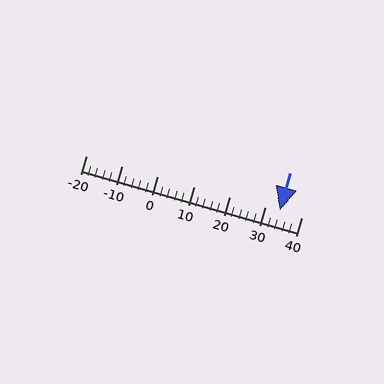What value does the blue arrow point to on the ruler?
The blue arrow points to approximately 34.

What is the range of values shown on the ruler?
The ruler shows values from -20 to 40.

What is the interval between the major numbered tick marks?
The major tick marks are spaced 10 units apart.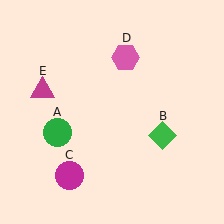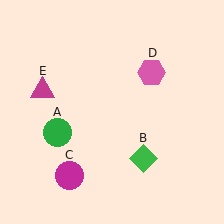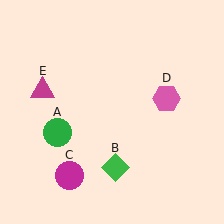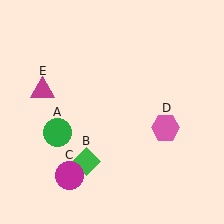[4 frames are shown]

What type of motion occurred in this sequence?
The green diamond (object B), pink hexagon (object D) rotated clockwise around the center of the scene.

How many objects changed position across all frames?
2 objects changed position: green diamond (object B), pink hexagon (object D).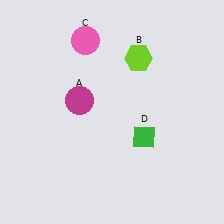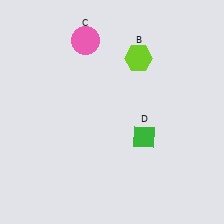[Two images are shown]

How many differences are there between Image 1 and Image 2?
There is 1 difference between the two images.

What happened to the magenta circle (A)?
The magenta circle (A) was removed in Image 2. It was in the top-left area of Image 1.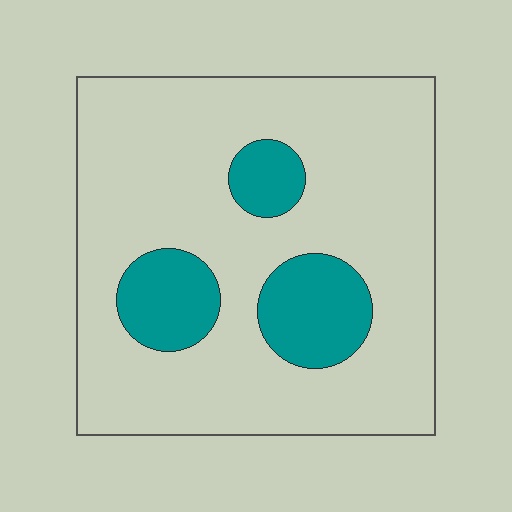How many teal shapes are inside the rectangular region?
3.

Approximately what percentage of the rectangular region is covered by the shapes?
Approximately 20%.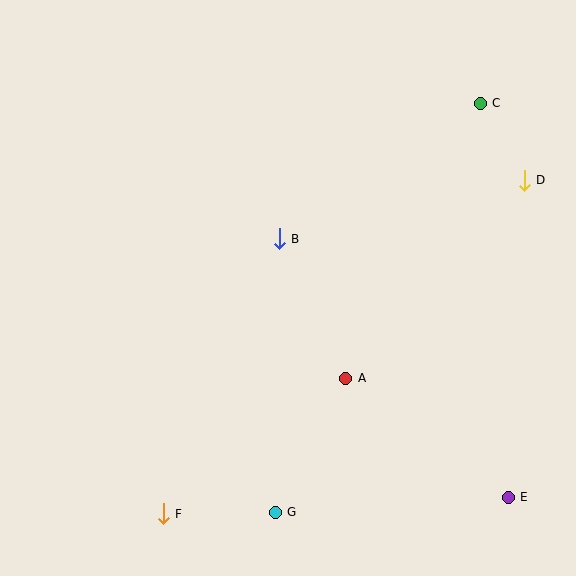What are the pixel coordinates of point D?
Point D is at (524, 180).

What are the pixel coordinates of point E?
Point E is at (508, 497).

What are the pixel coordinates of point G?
Point G is at (275, 512).